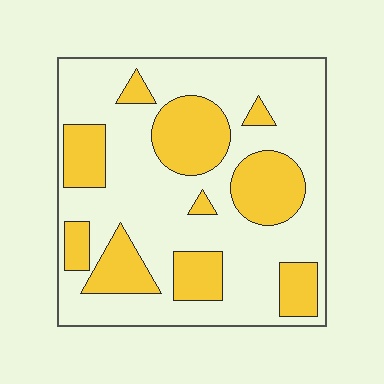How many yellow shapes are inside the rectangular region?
10.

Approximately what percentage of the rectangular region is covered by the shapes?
Approximately 30%.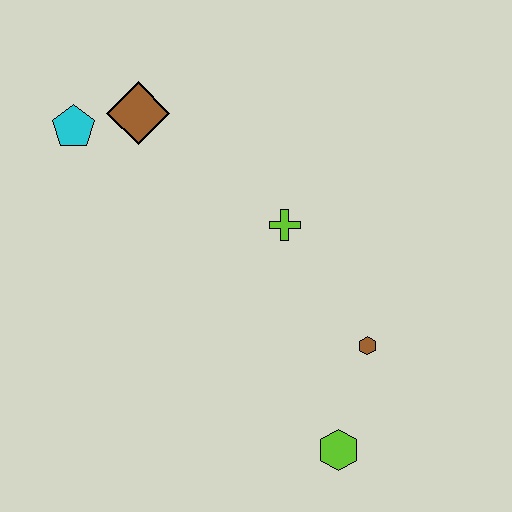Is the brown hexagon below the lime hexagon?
No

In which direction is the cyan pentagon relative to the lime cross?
The cyan pentagon is to the left of the lime cross.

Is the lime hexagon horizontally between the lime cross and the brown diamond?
No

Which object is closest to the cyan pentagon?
The brown diamond is closest to the cyan pentagon.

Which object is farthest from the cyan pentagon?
The lime hexagon is farthest from the cyan pentagon.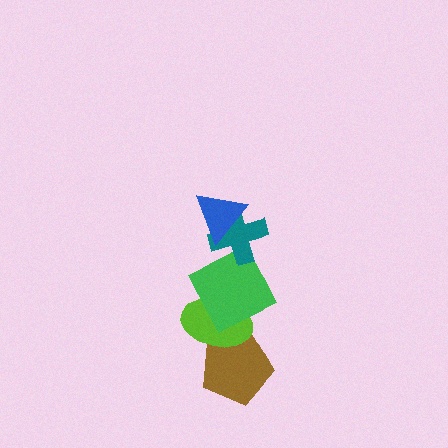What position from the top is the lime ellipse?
The lime ellipse is 4th from the top.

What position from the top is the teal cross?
The teal cross is 2nd from the top.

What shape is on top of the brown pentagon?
The lime ellipse is on top of the brown pentagon.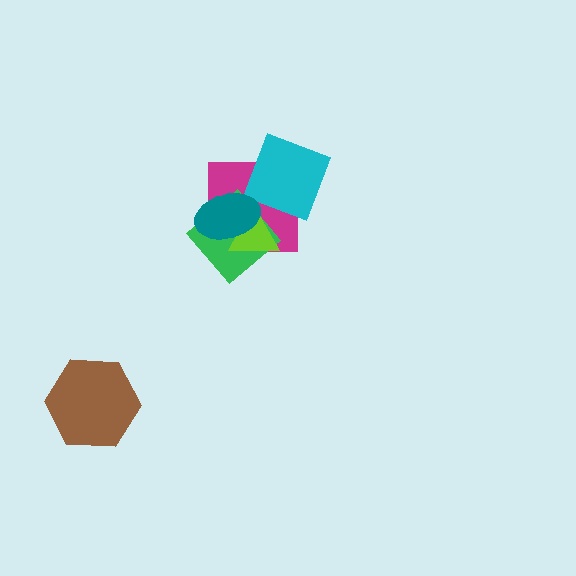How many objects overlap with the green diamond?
3 objects overlap with the green diamond.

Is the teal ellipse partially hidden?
No, no other shape covers it.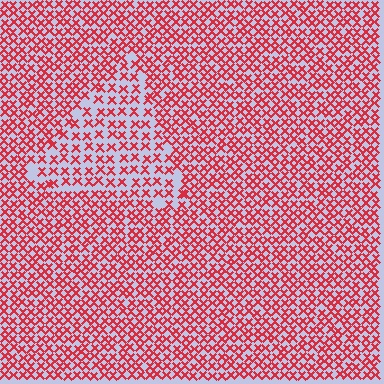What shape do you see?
I see a triangle.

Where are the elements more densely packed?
The elements are more densely packed outside the triangle boundary.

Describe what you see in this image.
The image contains small red elements arranged at two different densities. A triangle-shaped region is visible where the elements are less densely packed than the surrounding area.